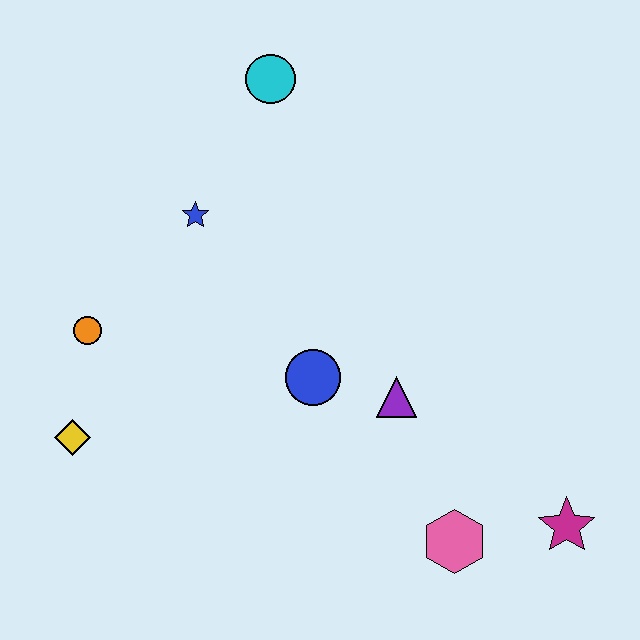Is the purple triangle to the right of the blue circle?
Yes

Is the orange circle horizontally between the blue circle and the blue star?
No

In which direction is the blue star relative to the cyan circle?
The blue star is below the cyan circle.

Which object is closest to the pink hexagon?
The magenta star is closest to the pink hexagon.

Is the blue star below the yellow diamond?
No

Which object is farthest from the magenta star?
The cyan circle is farthest from the magenta star.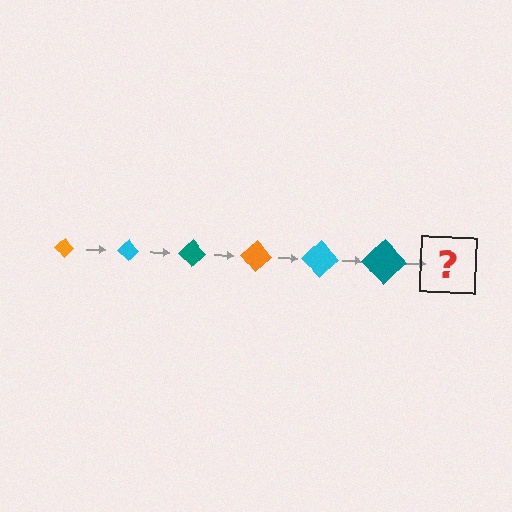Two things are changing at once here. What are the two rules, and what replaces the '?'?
The two rules are that the diamond grows larger each step and the color cycles through orange, cyan, and teal. The '?' should be an orange diamond, larger than the previous one.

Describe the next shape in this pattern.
It should be an orange diamond, larger than the previous one.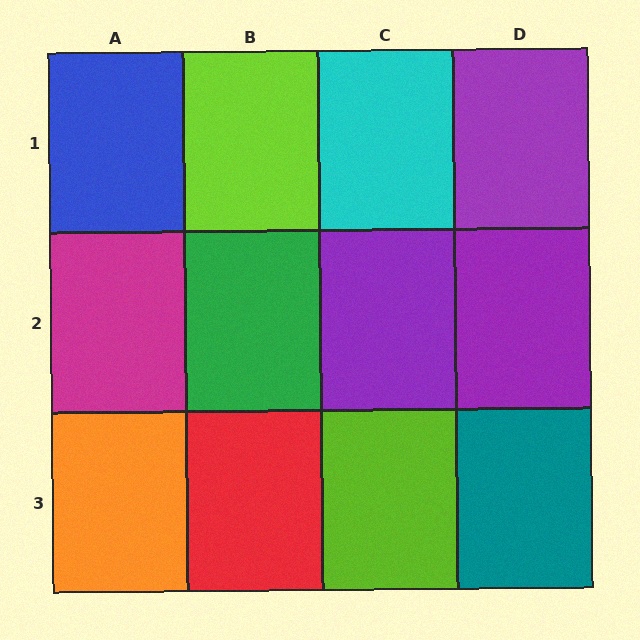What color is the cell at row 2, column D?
Purple.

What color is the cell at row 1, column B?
Lime.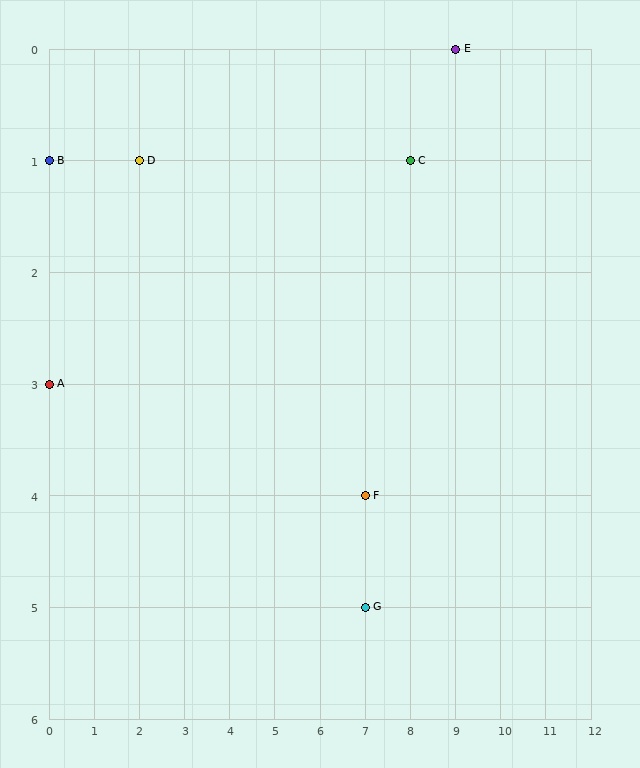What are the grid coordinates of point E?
Point E is at grid coordinates (9, 0).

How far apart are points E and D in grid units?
Points E and D are 7 columns and 1 row apart (about 7.1 grid units diagonally).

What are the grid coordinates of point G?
Point G is at grid coordinates (7, 5).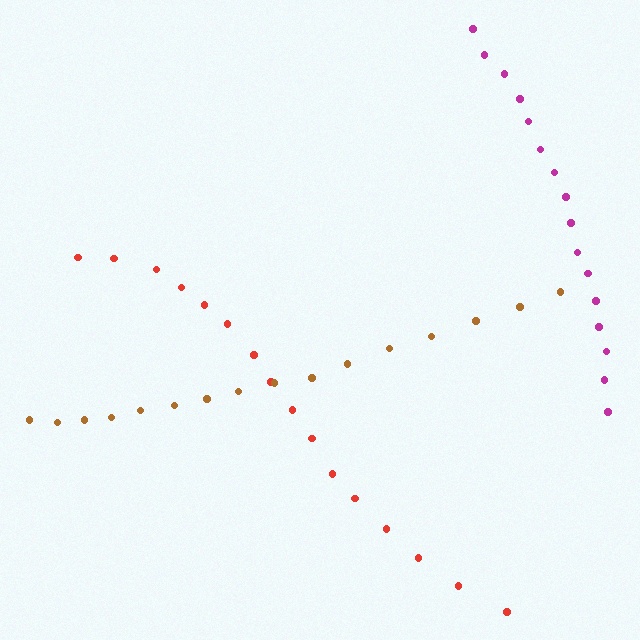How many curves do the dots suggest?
There are 3 distinct paths.